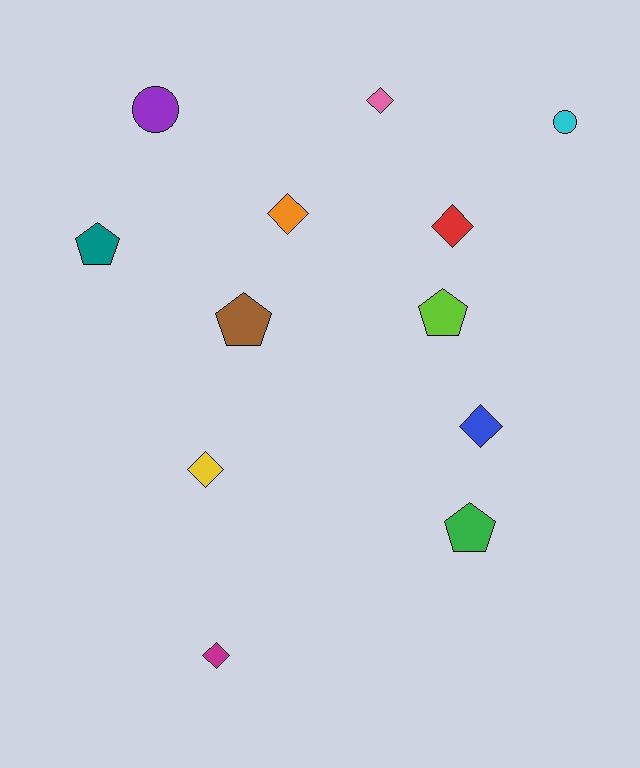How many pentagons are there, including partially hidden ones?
There are 4 pentagons.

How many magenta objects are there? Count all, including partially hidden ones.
There is 1 magenta object.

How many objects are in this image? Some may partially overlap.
There are 12 objects.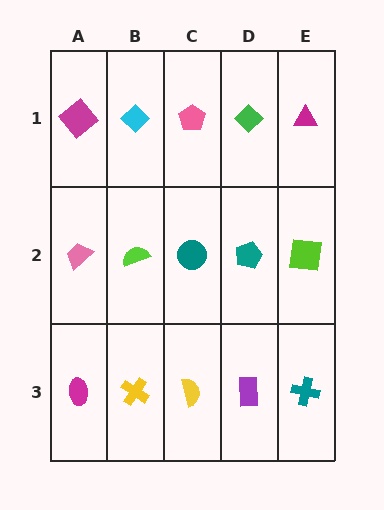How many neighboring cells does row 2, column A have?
3.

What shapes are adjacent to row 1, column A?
A pink trapezoid (row 2, column A), a cyan diamond (row 1, column B).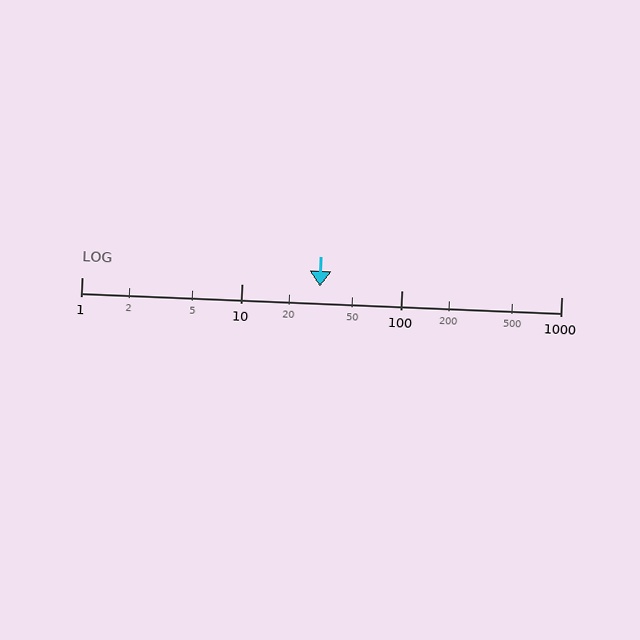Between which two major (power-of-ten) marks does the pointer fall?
The pointer is between 10 and 100.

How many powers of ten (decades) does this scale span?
The scale spans 3 decades, from 1 to 1000.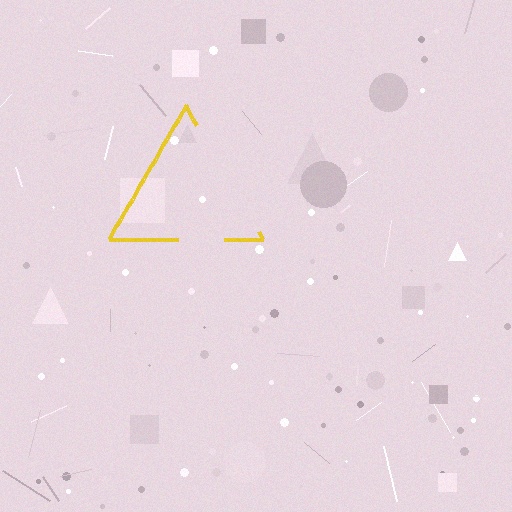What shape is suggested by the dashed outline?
The dashed outline suggests a triangle.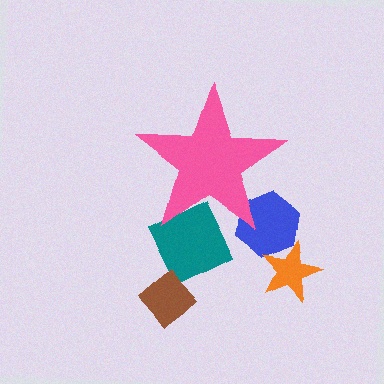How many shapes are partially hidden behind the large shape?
2 shapes are partially hidden.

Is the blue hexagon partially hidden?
Yes, the blue hexagon is partially hidden behind the pink star.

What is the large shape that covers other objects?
A pink star.